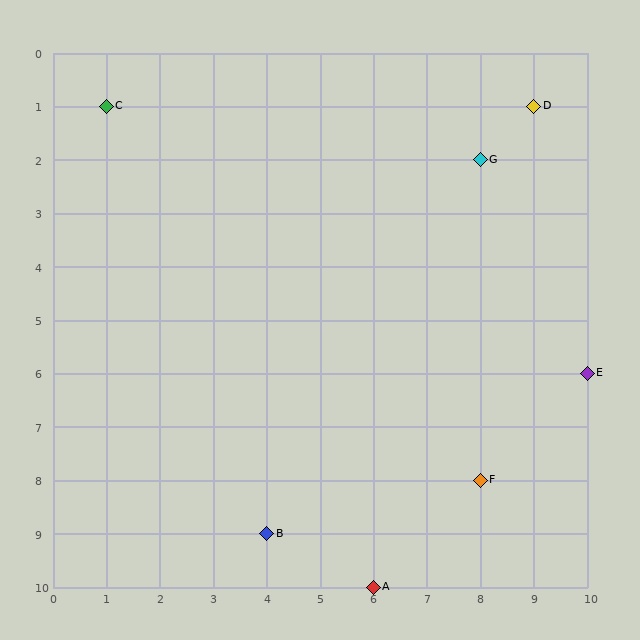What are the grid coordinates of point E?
Point E is at grid coordinates (10, 6).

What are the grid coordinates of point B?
Point B is at grid coordinates (4, 9).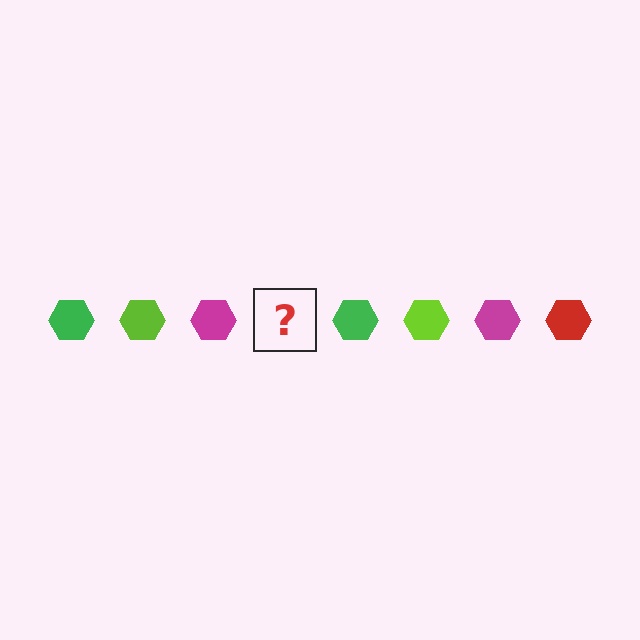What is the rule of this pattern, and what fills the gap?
The rule is that the pattern cycles through green, lime, magenta, red hexagons. The gap should be filled with a red hexagon.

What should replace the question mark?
The question mark should be replaced with a red hexagon.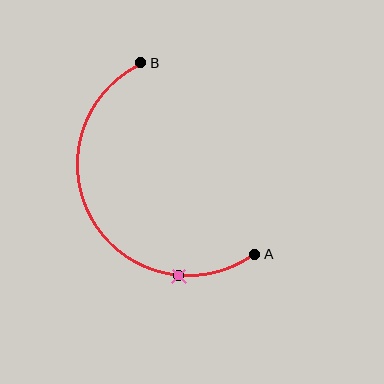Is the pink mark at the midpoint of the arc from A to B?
No. The pink mark lies on the arc but is closer to endpoint A. The arc midpoint would be at the point on the curve equidistant along the arc from both A and B.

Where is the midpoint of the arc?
The arc midpoint is the point on the curve farthest from the straight line joining A and B. It sits to the left of that line.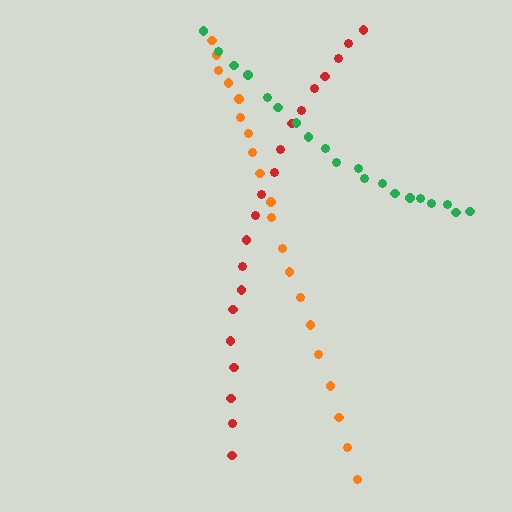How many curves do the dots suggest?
There are 3 distinct paths.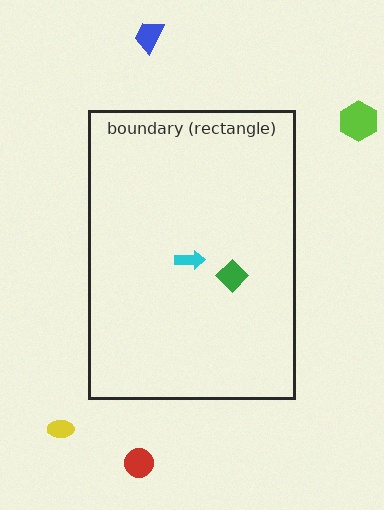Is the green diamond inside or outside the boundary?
Inside.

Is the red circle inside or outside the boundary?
Outside.